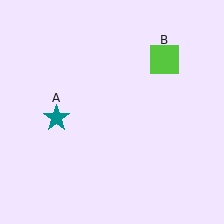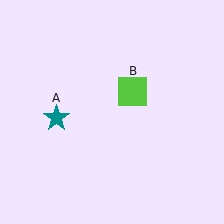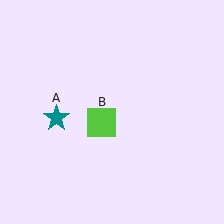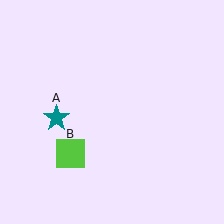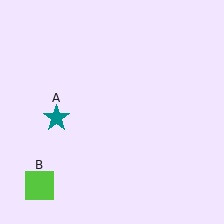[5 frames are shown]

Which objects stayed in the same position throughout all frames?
Teal star (object A) remained stationary.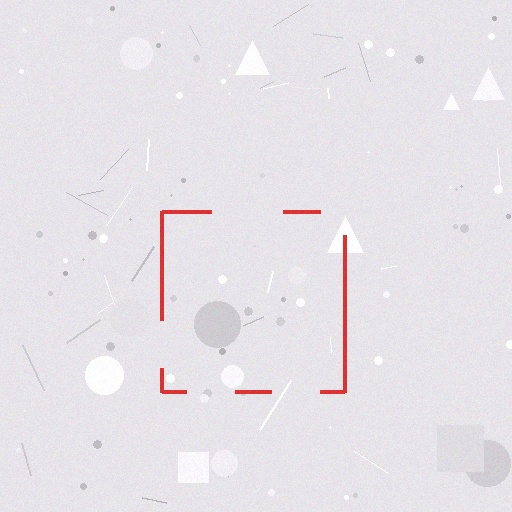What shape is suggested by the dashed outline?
The dashed outline suggests a square.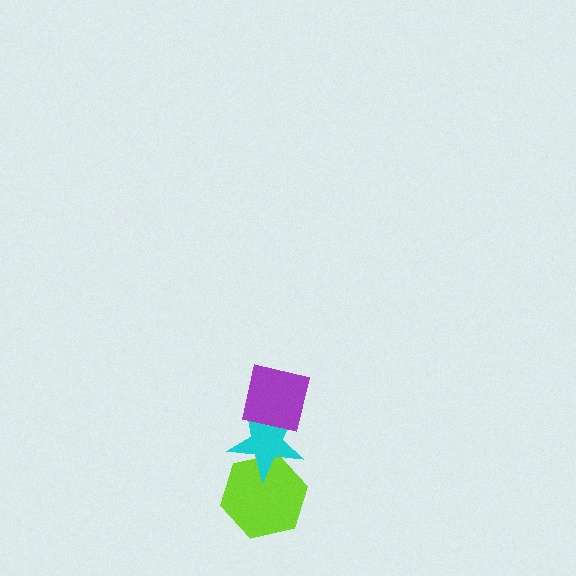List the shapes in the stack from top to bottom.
From top to bottom: the purple square, the cyan star, the lime hexagon.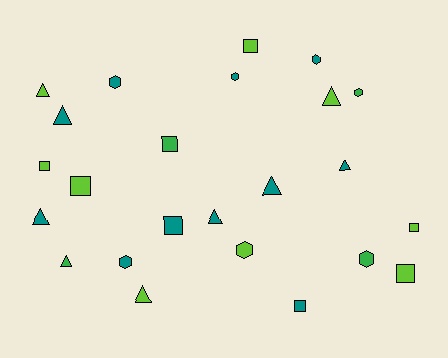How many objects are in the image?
There are 24 objects.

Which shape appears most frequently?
Triangle, with 9 objects.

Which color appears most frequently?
Teal, with 11 objects.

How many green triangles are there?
There is 1 green triangle.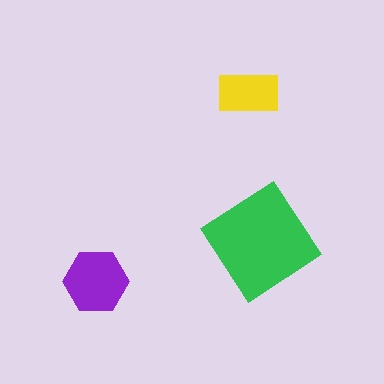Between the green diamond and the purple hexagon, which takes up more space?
The green diamond.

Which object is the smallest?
The yellow rectangle.